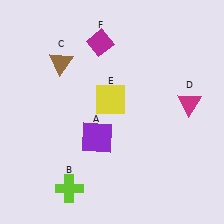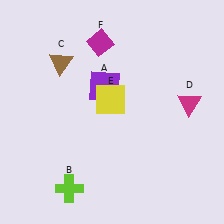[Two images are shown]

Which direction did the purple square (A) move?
The purple square (A) moved up.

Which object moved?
The purple square (A) moved up.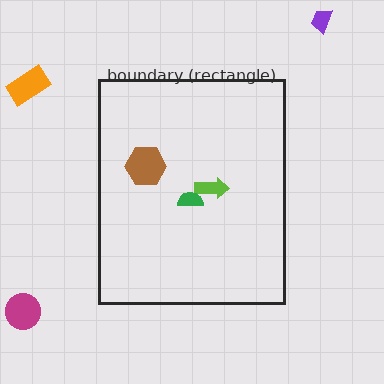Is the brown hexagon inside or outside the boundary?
Inside.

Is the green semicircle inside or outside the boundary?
Inside.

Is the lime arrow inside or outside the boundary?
Inside.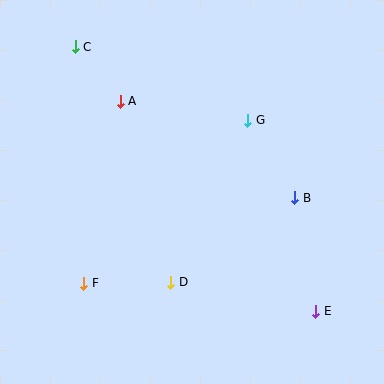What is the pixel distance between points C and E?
The distance between C and E is 358 pixels.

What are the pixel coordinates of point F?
Point F is at (84, 283).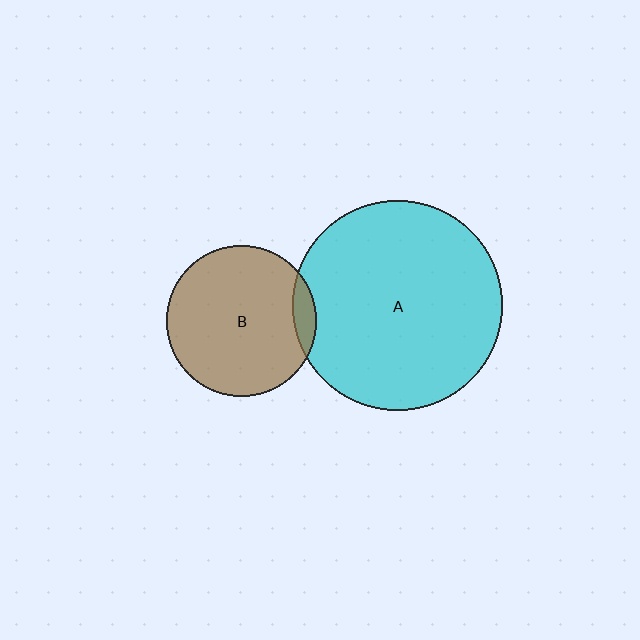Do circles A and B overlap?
Yes.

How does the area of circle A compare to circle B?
Approximately 2.0 times.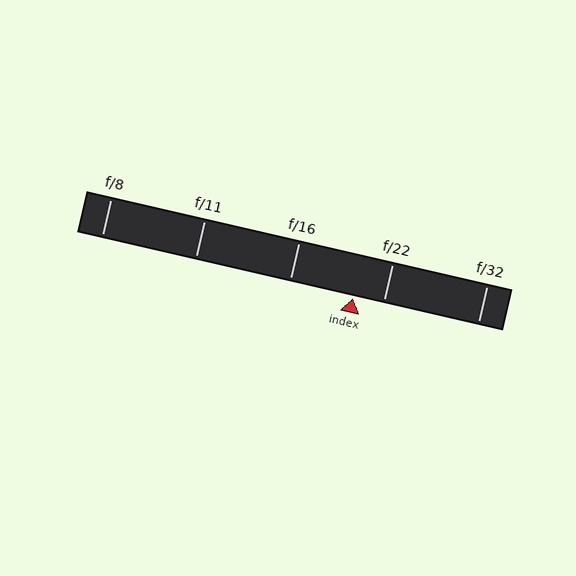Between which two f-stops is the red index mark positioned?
The index mark is between f/16 and f/22.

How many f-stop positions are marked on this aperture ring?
There are 5 f-stop positions marked.